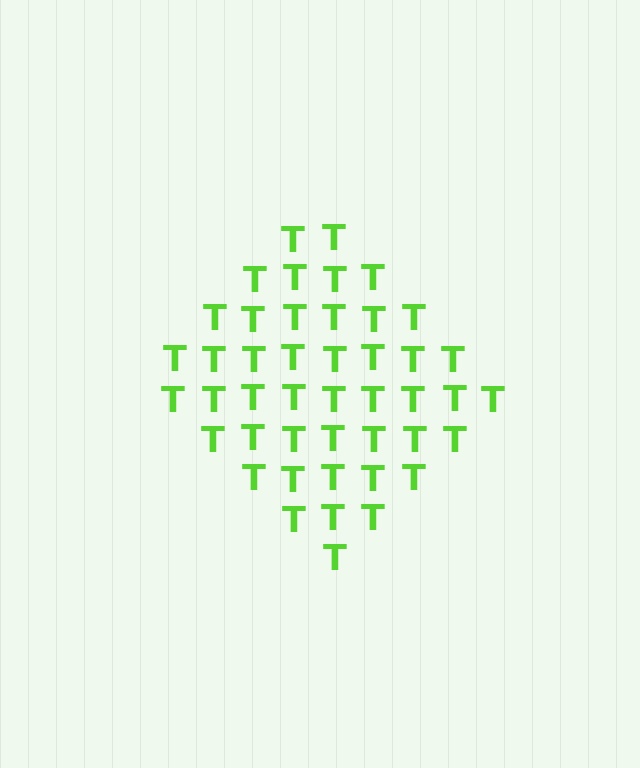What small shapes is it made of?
It is made of small letter T's.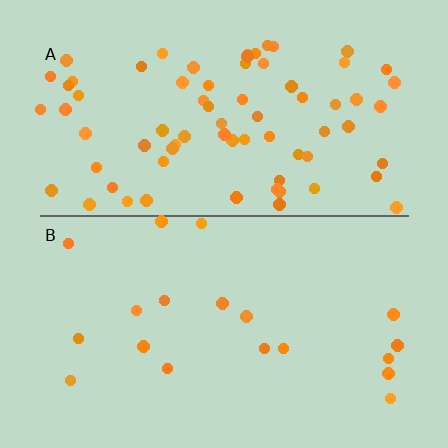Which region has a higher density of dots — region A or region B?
A (the top).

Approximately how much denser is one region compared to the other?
Approximately 3.8× — region A over region B.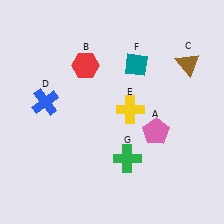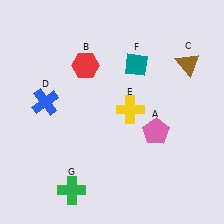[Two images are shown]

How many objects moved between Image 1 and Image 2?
1 object moved between the two images.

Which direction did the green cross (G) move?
The green cross (G) moved left.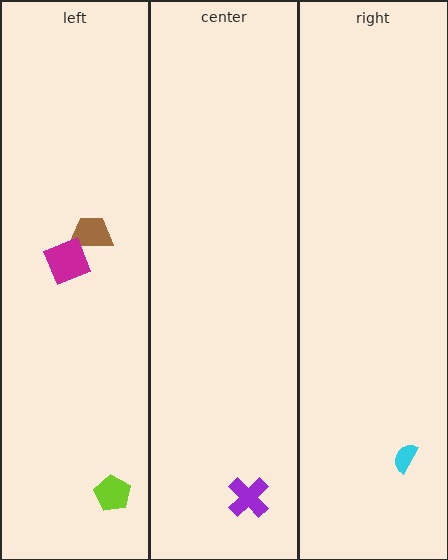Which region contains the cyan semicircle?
The right region.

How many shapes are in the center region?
1.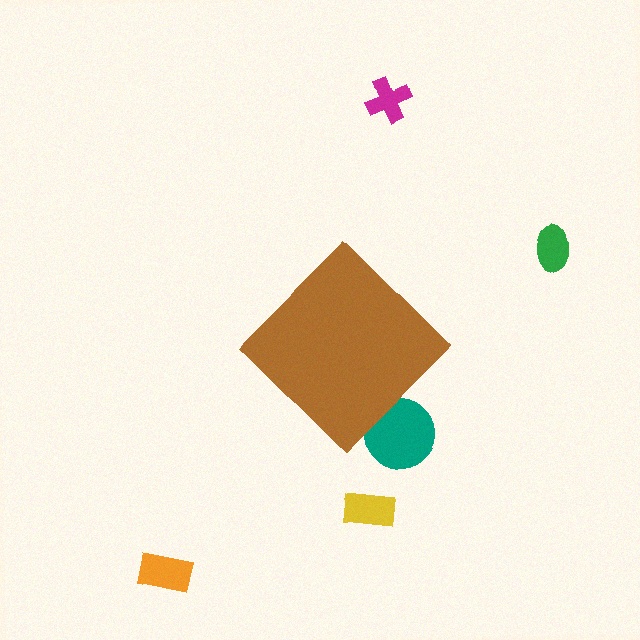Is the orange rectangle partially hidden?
No, the orange rectangle is fully visible.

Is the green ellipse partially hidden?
No, the green ellipse is fully visible.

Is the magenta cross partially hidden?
No, the magenta cross is fully visible.